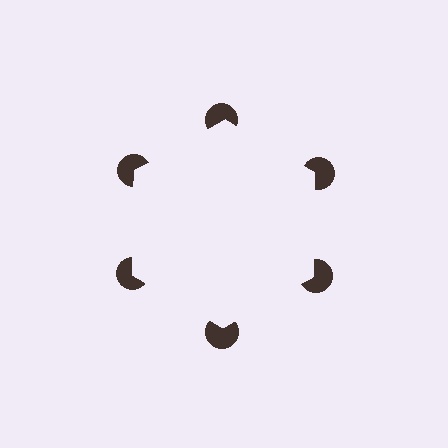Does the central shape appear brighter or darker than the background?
It typically appears slightly brighter than the background, even though no actual brightness change is drawn.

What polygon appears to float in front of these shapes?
An illusory hexagon — its edges are inferred from the aligned wedge cuts in the pac-man discs, not physically drawn.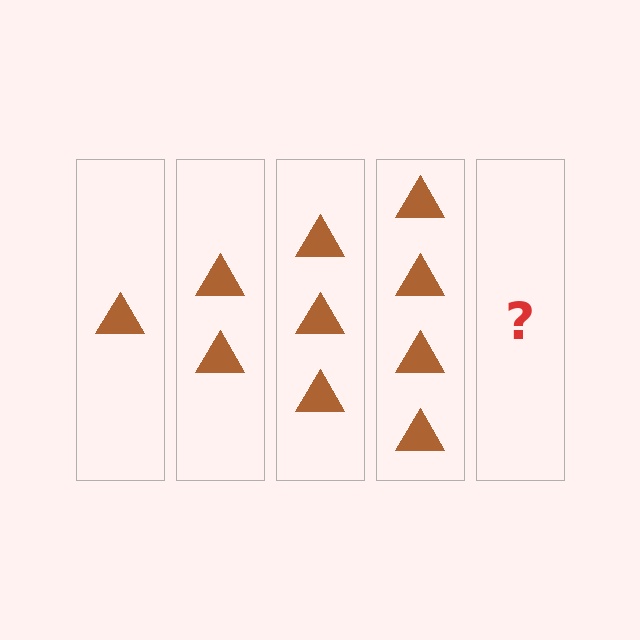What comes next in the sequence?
The next element should be 5 triangles.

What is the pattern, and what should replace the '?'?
The pattern is that each step adds one more triangle. The '?' should be 5 triangles.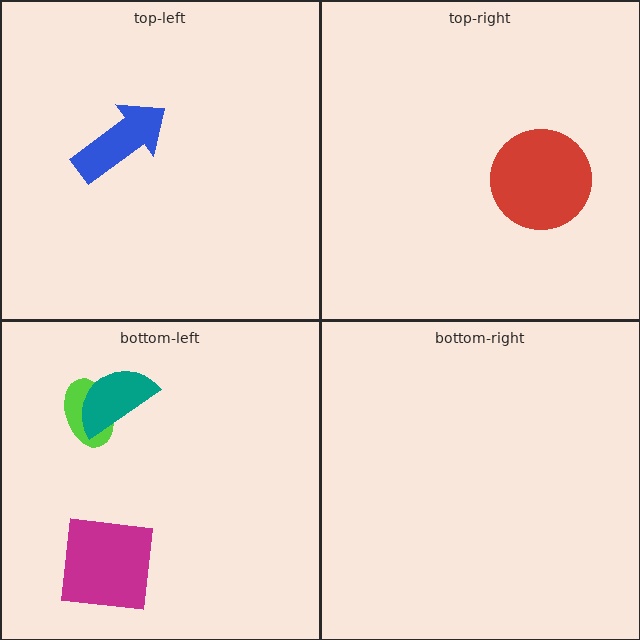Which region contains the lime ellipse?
The bottom-left region.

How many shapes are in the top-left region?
1.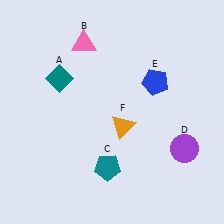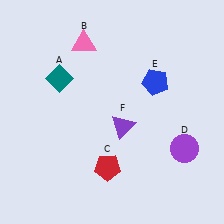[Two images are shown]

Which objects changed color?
C changed from teal to red. F changed from orange to purple.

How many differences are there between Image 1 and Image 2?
There are 2 differences between the two images.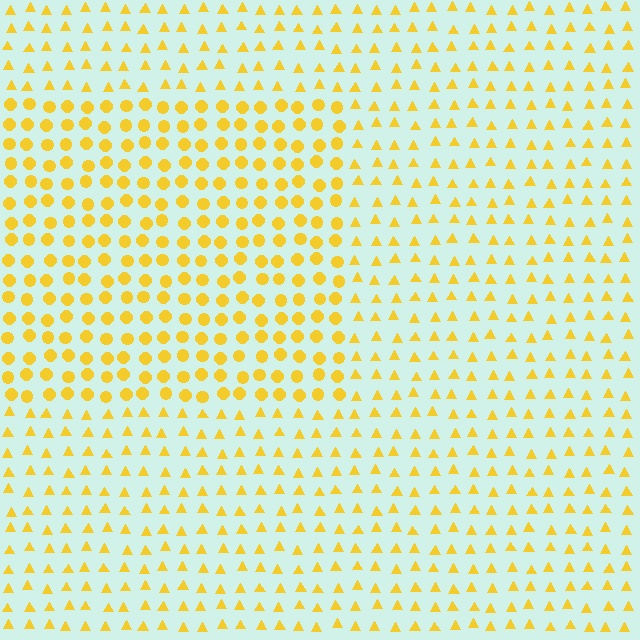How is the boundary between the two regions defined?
The boundary is defined by a change in element shape: circles inside vs. triangles outside. All elements share the same color and spacing.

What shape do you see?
I see a rectangle.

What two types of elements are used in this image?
The image uses circles inside the rectangle region and triangles outside it.